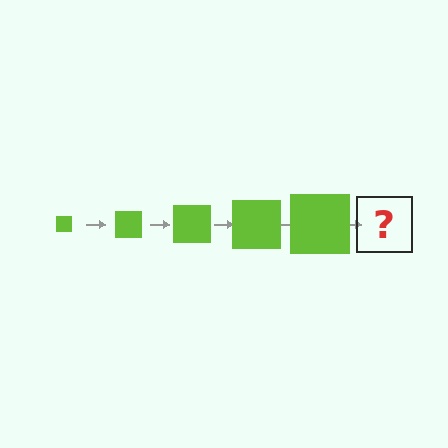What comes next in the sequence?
The next element should be a lime square, larger than the previous one.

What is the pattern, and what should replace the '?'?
The pattern is that the square gets progressively larger each step. The '?' should be a lime square, larger than the previous one.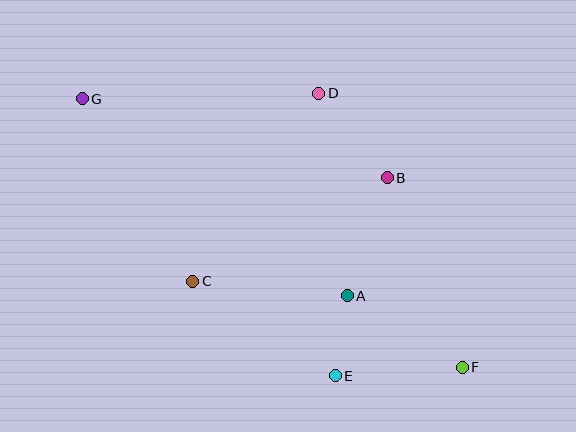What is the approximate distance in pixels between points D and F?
The distance between D and F is approximately 309 pixels.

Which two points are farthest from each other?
Points F and G are farthest from each other.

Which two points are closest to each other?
Points A and E are closest to each other.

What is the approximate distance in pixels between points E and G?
The distance between E and G is approximately 375 pixels.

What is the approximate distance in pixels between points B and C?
The distance between B and C is approximately 220 pixels.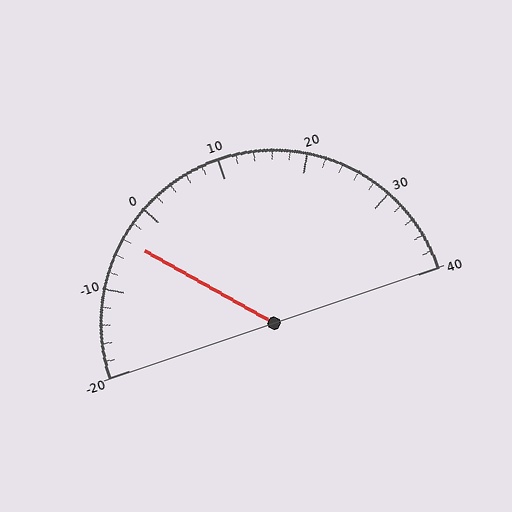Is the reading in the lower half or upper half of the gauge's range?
The reading is in the lower half of the range (-20 to 40).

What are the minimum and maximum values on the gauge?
The gauge ranges from -20 to 40.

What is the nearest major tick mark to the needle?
The nearest major tick mark is 0.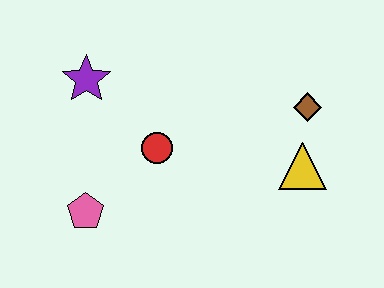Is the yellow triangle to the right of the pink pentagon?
Yes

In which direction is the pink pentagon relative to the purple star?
The pink pentagon is below the purple star.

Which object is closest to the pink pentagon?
The red circle is closest to the pink pentagon.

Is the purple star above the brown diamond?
Yes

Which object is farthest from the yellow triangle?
The purple star is farthest from the yellow triangle.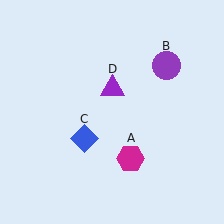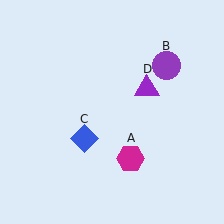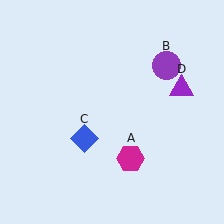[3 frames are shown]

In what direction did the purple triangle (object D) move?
The purple triangle (object D) moved right.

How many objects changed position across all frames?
1 object changed position: purple triangle (object D).